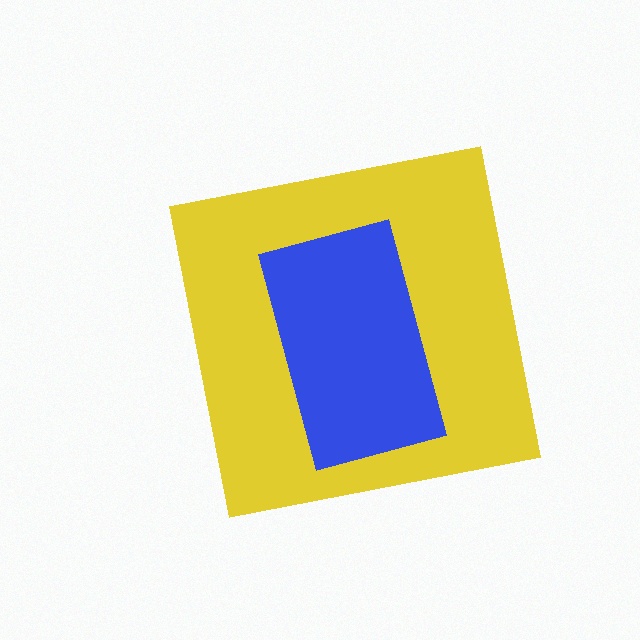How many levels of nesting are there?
2.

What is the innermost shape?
The blue rectangle.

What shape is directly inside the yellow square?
The blue rectangle.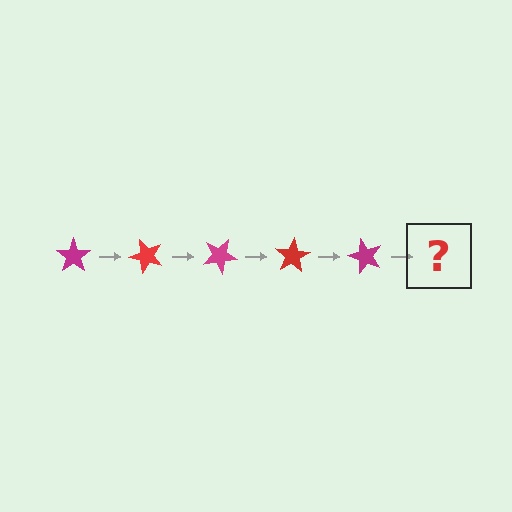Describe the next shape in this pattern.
It should be a red star, rotated 250 degrees from the start.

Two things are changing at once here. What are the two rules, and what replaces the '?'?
The two rules are that it rotates 50 degrees each step and the color cycles through magenta and red. The '?' should be a red star, rotated 250 degrees from the start.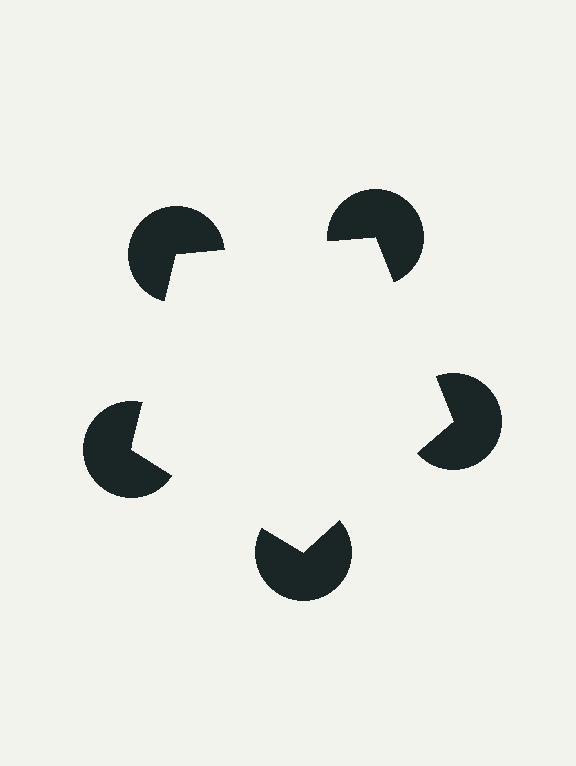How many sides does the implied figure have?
5 sides.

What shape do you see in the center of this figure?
An illusory pentagon — its edges are inferred from the aligned wedge cuts in the pac-man discs, not physically drawn.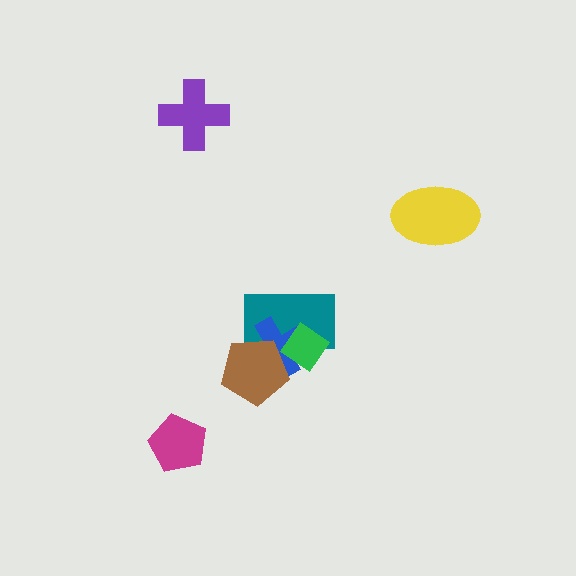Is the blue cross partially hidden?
Yes, it is partially covered by another shape.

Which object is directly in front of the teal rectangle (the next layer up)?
The blue cross is directly in front of the teal rectangle.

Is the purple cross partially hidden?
No, no other shape covers it.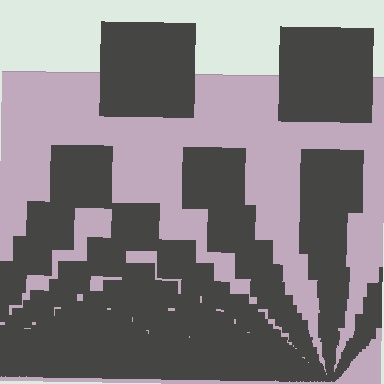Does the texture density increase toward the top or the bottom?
Density increases toward the bottom.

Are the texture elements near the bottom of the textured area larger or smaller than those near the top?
Smaller. The gradient is inverted — elements near the bottom are smaller and denser.